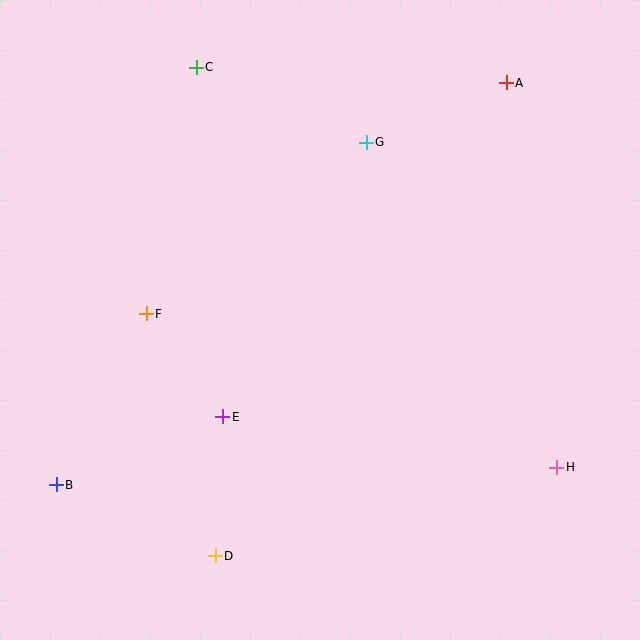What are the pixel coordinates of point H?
Point H is at (557, 467).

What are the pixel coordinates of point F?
Point F is at (146, 314).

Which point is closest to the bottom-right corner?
Point H is closest to the bottom-right corner.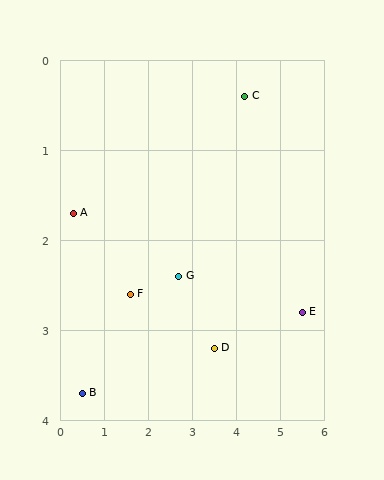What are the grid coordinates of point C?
Point C is at approximately (4.2, 0.4).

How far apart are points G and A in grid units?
Points G and A are about 2.5 grid units apart.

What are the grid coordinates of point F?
Point F is at approximately (1.6, 2.6).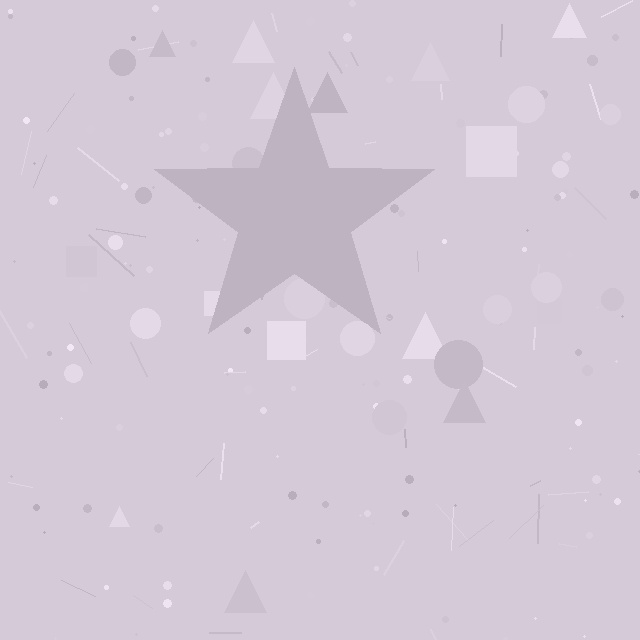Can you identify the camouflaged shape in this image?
The camouflaged shape is a star.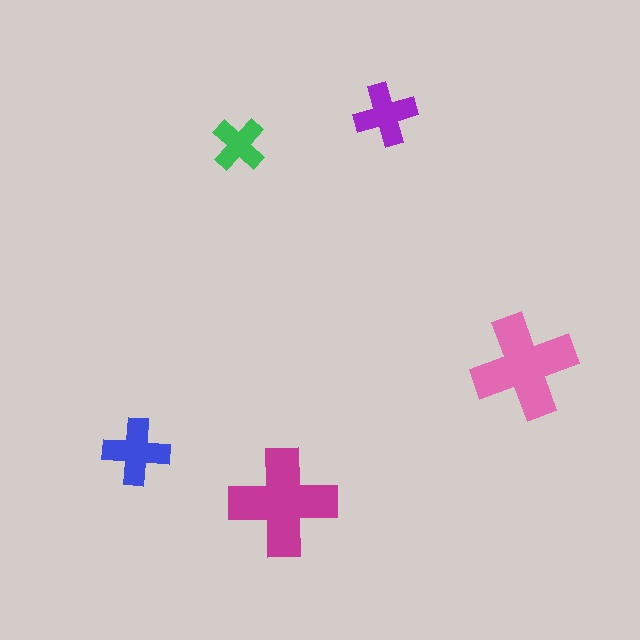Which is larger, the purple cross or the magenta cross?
The magenta one.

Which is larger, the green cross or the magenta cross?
The magenta one.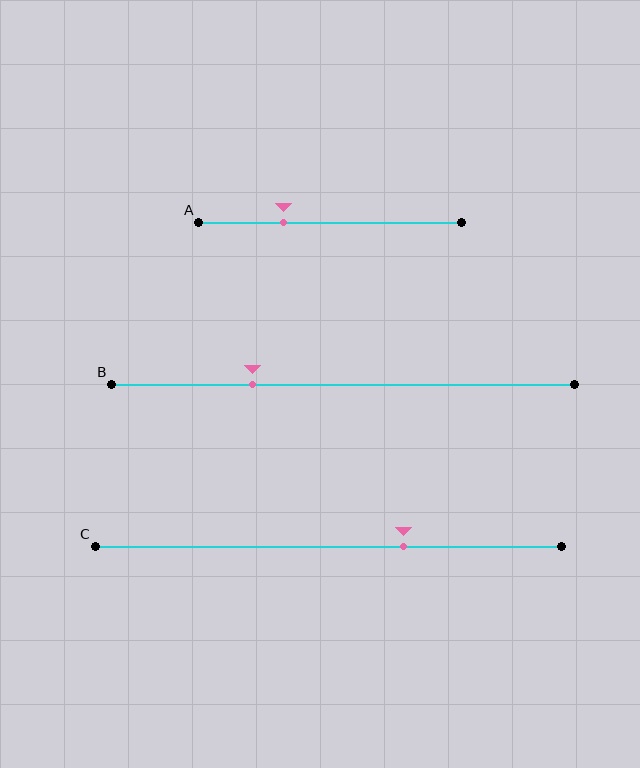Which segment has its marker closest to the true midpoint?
Segment C has its marker closest to the true midpoint.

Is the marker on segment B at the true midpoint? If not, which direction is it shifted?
No, the marker on segment B is shifted to the left by about 20% of the segment length.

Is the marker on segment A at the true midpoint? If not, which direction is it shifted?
No, the marker on segment A is shifted to the left by about 18% of the segment length.